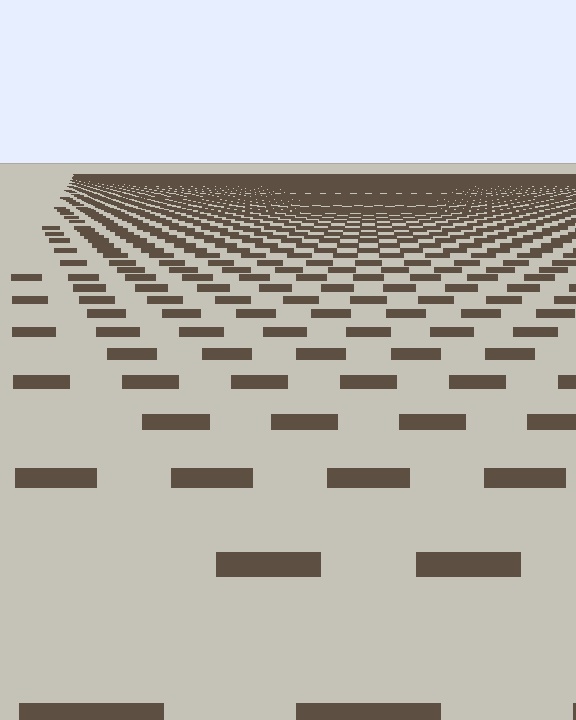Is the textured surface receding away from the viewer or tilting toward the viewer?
The surface is receding away from the viewer. Texture elements get smaller and denser toward the top.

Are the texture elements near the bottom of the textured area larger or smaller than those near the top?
Larger. Near the bottom, elements are closer to the viewer and appear at a bigger on-screen size.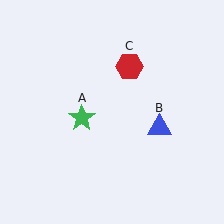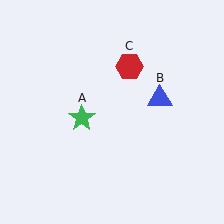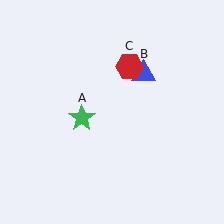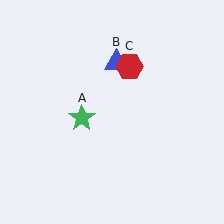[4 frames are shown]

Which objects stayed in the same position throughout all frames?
Green star (object A) and red hexagon (object C) remained stationary.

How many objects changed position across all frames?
1 object changed position: blue triangle (object B).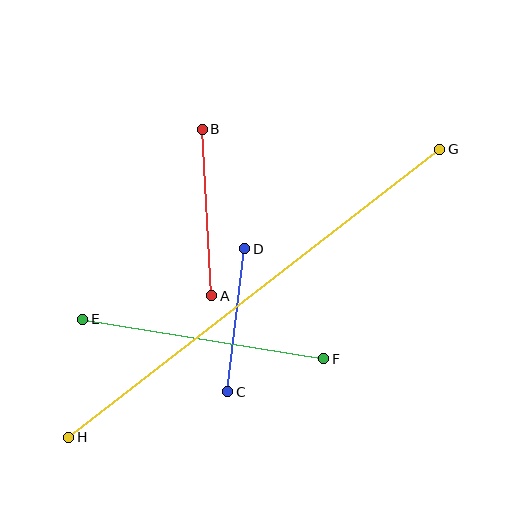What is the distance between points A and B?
The distance is approximately 167 pixels.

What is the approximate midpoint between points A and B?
The midpoint is at approximately (207, 213) pixels.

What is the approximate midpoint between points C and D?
The midpoint is at approximately (236, 320) pixels.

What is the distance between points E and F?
The distance is approximately 244 pixels.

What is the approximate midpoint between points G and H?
The midpoint is at approximately (254, 293) pixels.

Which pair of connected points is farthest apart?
Points G and H are farthest apart.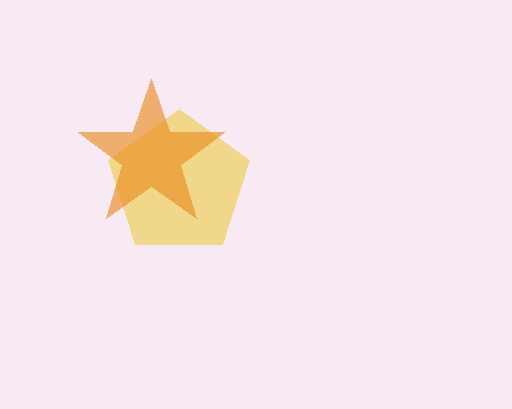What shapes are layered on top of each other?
The layered shapes are: a yellow pentagon, an orange star.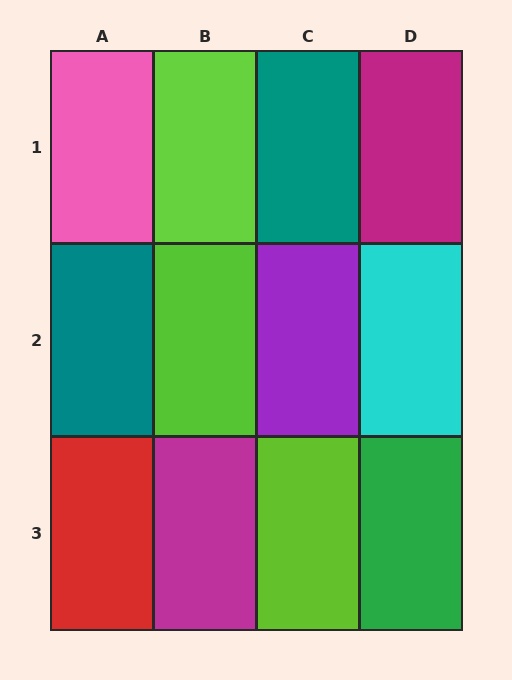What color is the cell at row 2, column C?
Purple.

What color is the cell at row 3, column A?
Red.